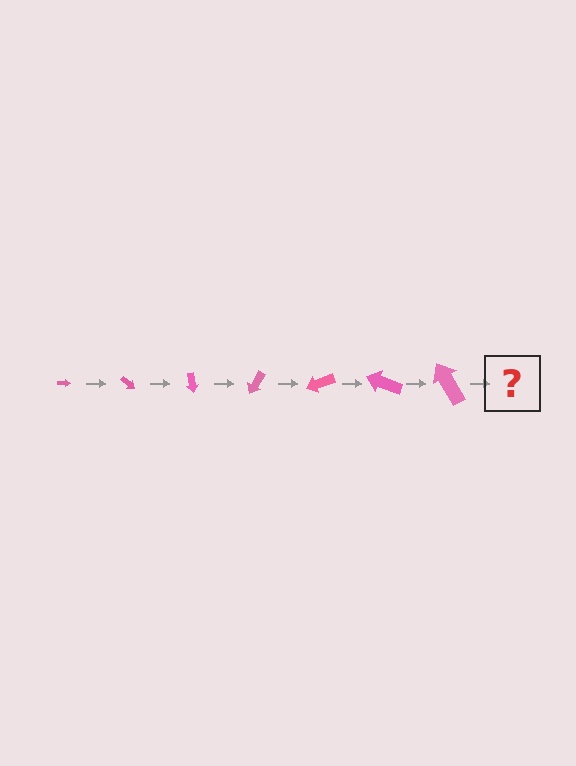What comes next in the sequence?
The next element should be an arrow, larger than the previous one and rotated 280 degrees from the start.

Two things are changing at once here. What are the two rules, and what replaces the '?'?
The two rules are that the arrow grows larger each step and it rotates 40 degrees each step. The '?' should be an arrow, larger than the previous one and rotated 280 degrees from the start.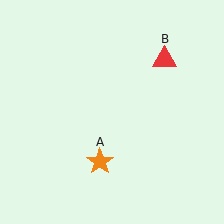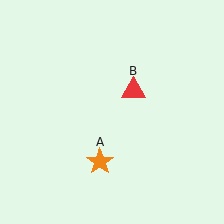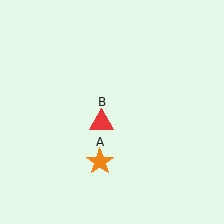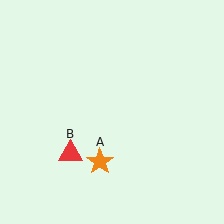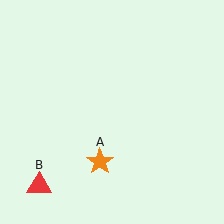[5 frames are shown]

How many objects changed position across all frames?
1 object changed position: red triangle (object B).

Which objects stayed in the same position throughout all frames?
Orange star (object A) remained stationary.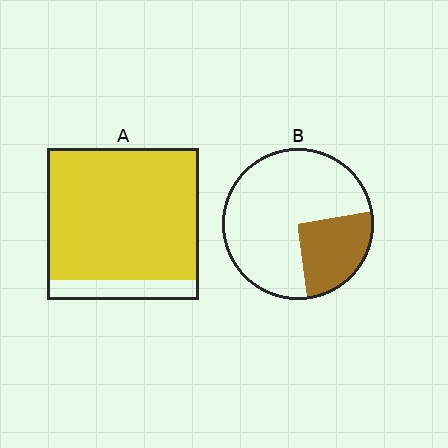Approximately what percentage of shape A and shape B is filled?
A is approximately 85% and B is approximately 25%.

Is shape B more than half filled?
No.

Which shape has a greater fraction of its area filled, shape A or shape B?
Shape A.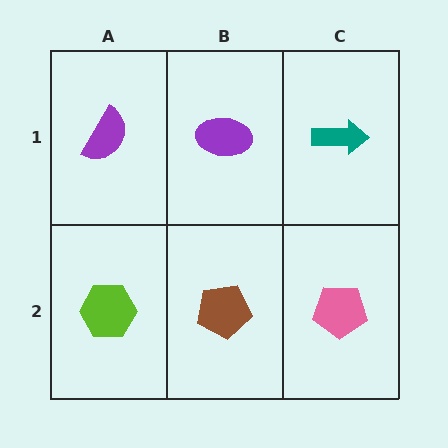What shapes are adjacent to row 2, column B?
A purple ellipse (row 1, column B), a lime hexagon (row 2, column A), a pink pentagon (row 2, column C).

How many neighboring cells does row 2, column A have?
2.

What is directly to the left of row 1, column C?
A purple ellipse.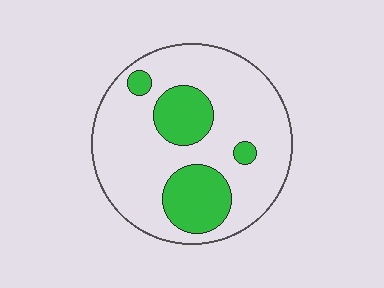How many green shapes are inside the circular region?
4.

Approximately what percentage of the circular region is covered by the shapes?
Approximately 25%.